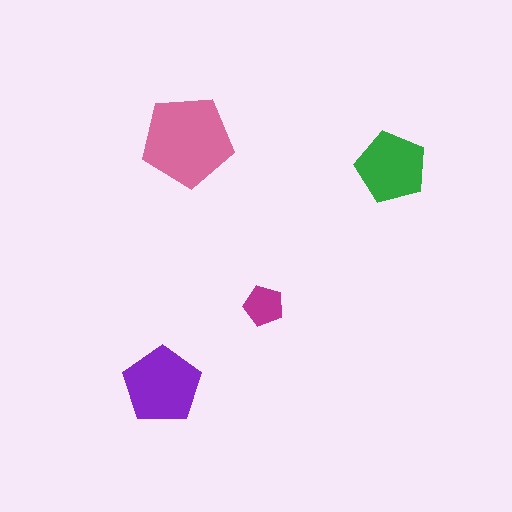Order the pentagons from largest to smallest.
the pink one, the purple one, the green one, the magenta one.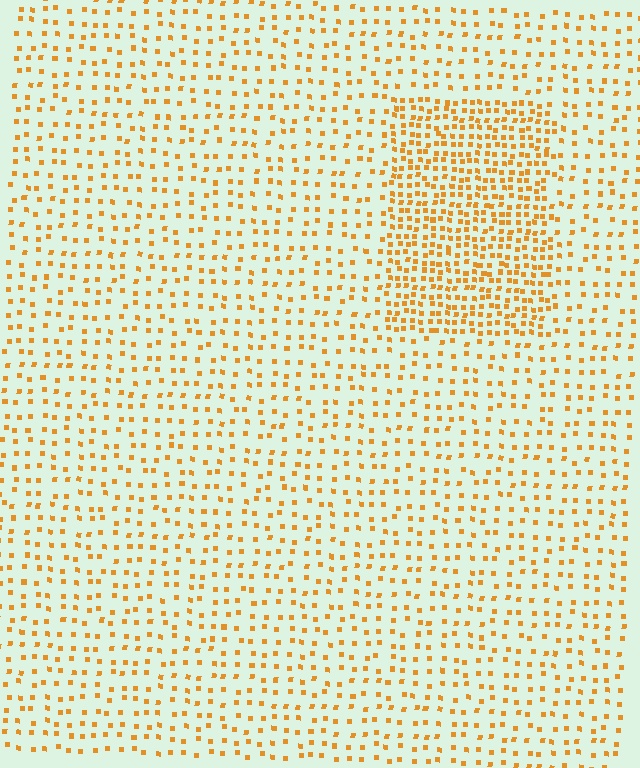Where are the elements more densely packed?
The elements are more densely packed inside the rectangle boundary.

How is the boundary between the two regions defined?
The boundary is defined by a change in element density (approximately 2.3x ratio). All elements are the same color, size, and shape.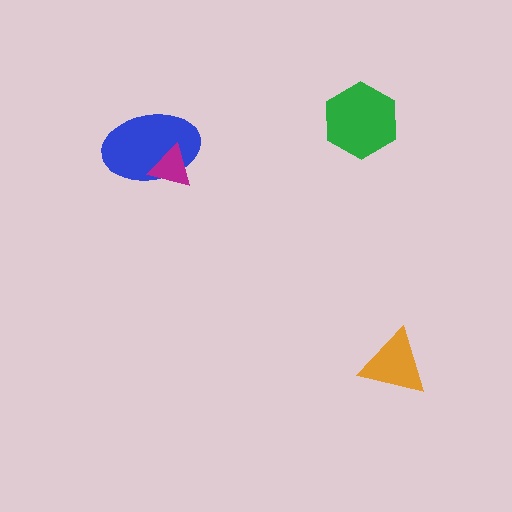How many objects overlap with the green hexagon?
0 objects overlap with the green hexagon.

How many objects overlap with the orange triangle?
0 objects overlap with the orange triangle.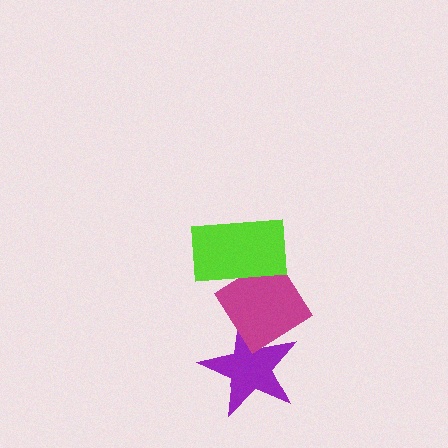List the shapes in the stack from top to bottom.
From top to bottom: the lime rectangle, the magenta diamond, the purple star.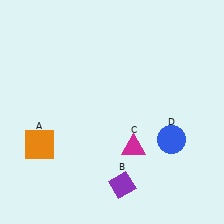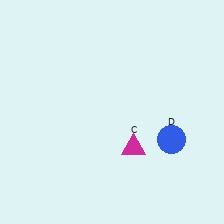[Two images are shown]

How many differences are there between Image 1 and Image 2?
There are 2 differences between the two images.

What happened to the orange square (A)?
The orange square (A) was removed in Image 2. It was in the bottom-left area of Image 1.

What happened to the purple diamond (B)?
The purple diamond (B) was removed in Image 2. It was in the bottom-right area of Image 1.